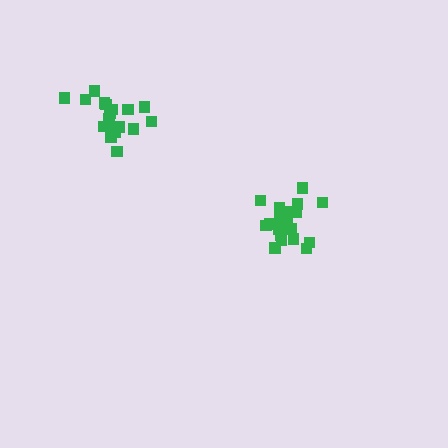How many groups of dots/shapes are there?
There are 2 groups.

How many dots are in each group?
Group 1: 20 dots, Group 2: 21 dots (41 total).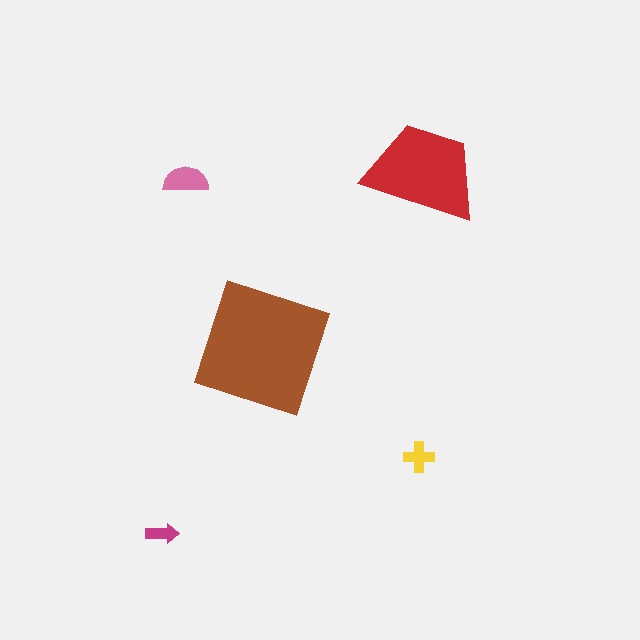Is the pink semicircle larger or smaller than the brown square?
Smaller.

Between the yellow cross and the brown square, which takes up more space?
The brown square.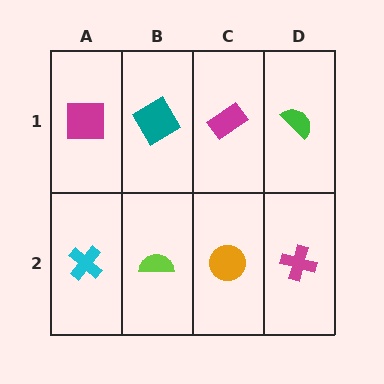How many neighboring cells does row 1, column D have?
2.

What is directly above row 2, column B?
A teal diamond.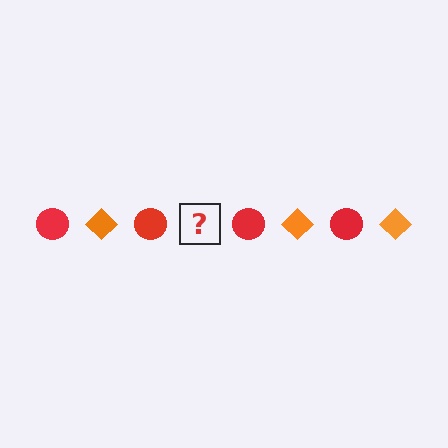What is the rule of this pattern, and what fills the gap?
The rule is that the pattern alternates between red circle and orange diamond. The gap should be filled with an orange diamond.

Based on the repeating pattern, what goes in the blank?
The blank should be an orange diamond.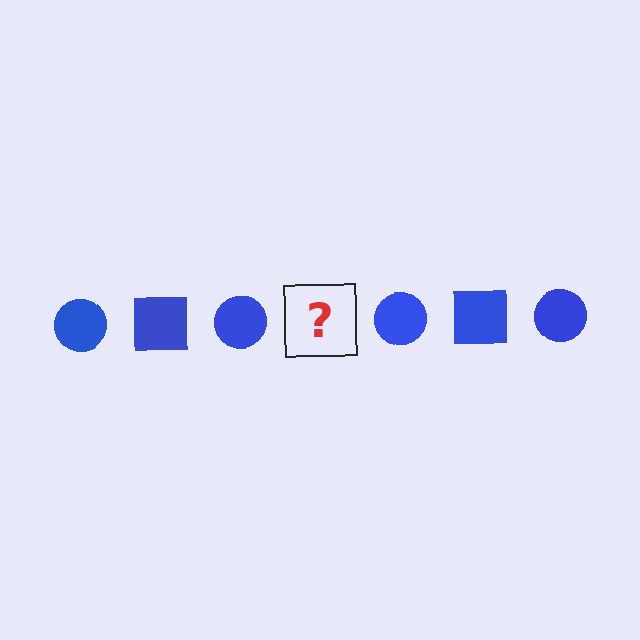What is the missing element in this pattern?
The missing element is a blue square.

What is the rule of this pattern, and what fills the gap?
The rule is that the pattern cycles through circle, square shapes in blue. The gap should be filled with a blue square.